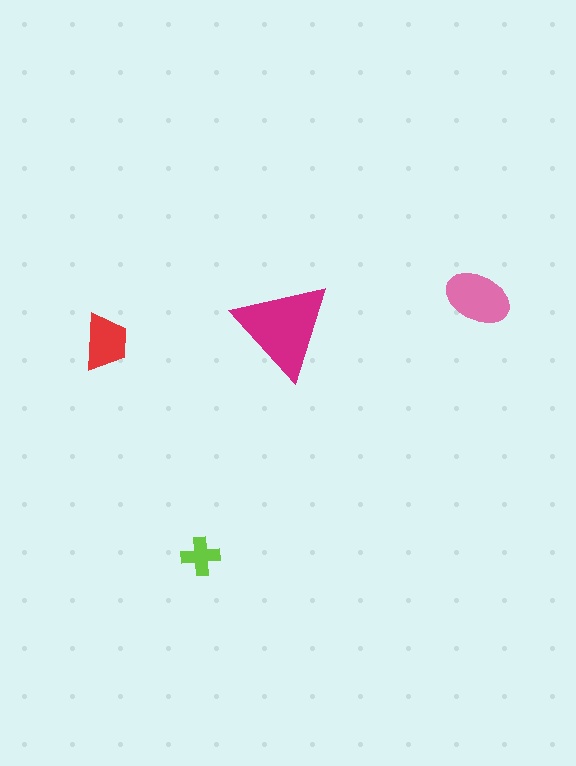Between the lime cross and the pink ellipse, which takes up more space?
The pink ellipse.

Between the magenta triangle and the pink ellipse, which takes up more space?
The magenta triangle.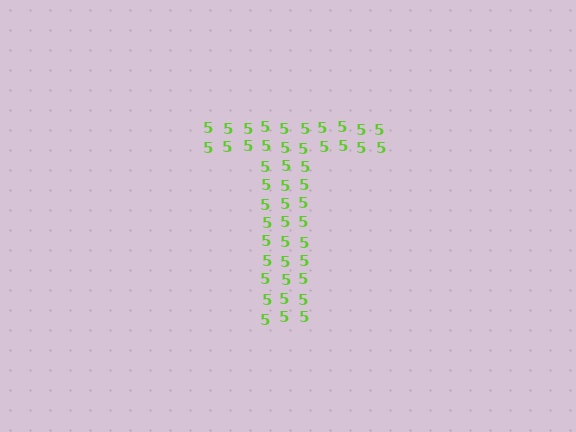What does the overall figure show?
The overall figure shows the letter T.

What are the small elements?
The small elements are digit 5's.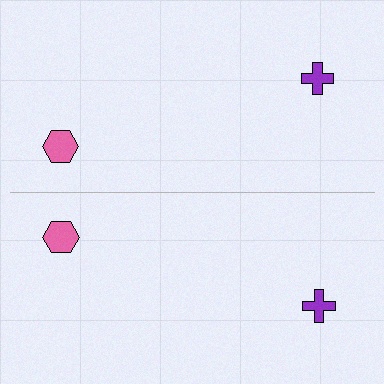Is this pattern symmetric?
Yes, this pattern has bilateral (reflection) symmetry.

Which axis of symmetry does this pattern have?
The pattern has a horizontal axis of symmetry running through the center of the image.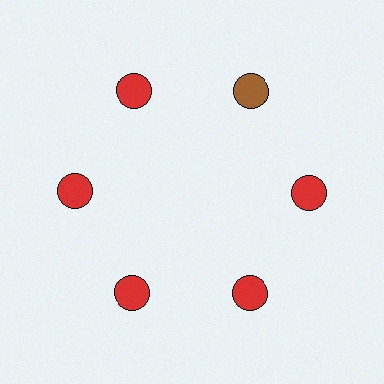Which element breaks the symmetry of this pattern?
The brown circle at roughly the 1 o'clock position breaks the symmetry. All other shapes are red circles.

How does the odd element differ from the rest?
It has a different color: brown instead of red.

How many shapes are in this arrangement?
There are 6 shapes arranged in a ring pattern.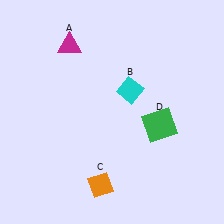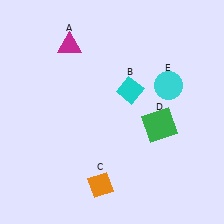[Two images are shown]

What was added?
A cyan circle (E) was added in Image 2.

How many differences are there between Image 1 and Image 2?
There is 1 difference between the two images.